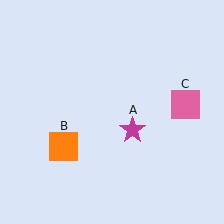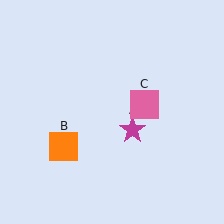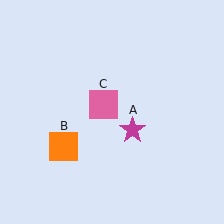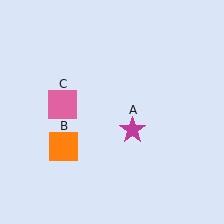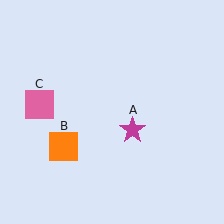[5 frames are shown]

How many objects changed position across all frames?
1 object changed position: pink square (object C).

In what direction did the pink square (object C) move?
The pink square (object C) moved left.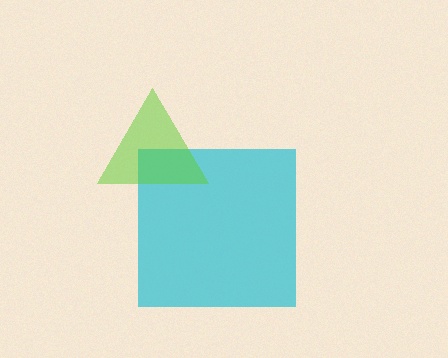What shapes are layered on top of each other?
The layered shapes are: a cyan square, a lime triangle.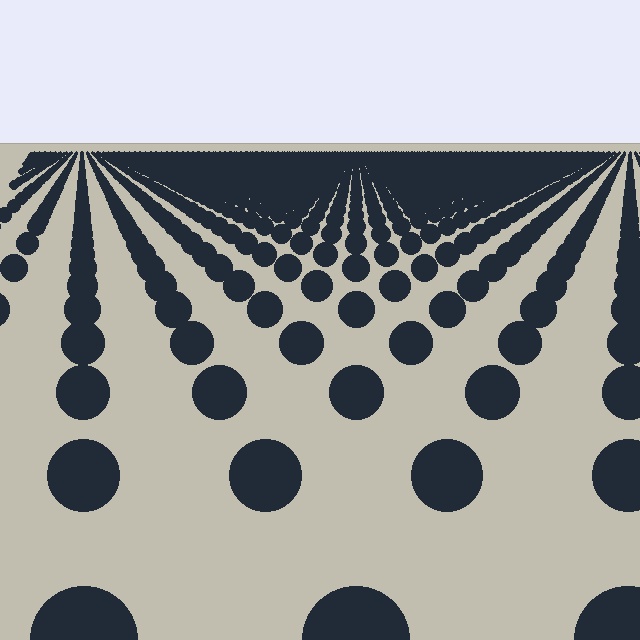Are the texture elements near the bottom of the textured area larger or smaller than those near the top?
Larger. Near the bottom, elements are closer to the viewer and appear at a bigger on-screen size.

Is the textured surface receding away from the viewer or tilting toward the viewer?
The surface is receding away from the viewer. Texture elements get smaller and denser toward the top.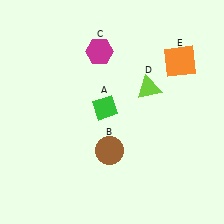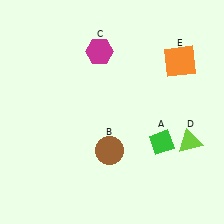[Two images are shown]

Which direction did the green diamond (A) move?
The green diamond (A) moved right.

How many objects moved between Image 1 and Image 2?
2 objects moved between the two images.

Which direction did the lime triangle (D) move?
The lime triangle (D) moved down.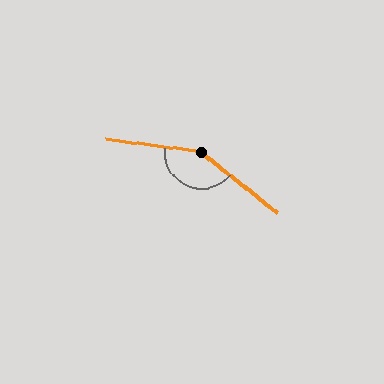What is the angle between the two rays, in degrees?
Approximately 149 degrees.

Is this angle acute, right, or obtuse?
It is obtuse.